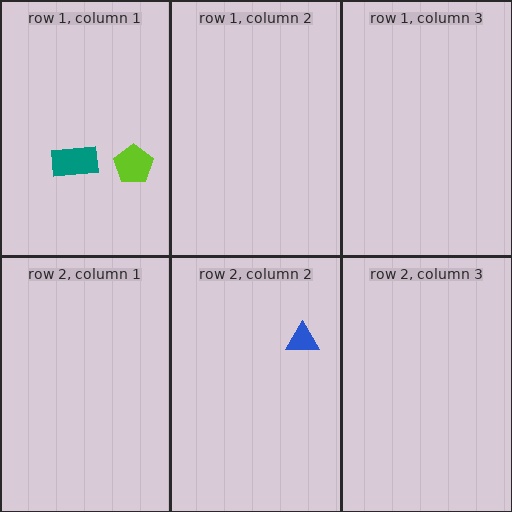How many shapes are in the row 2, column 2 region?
1.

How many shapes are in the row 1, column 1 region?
2.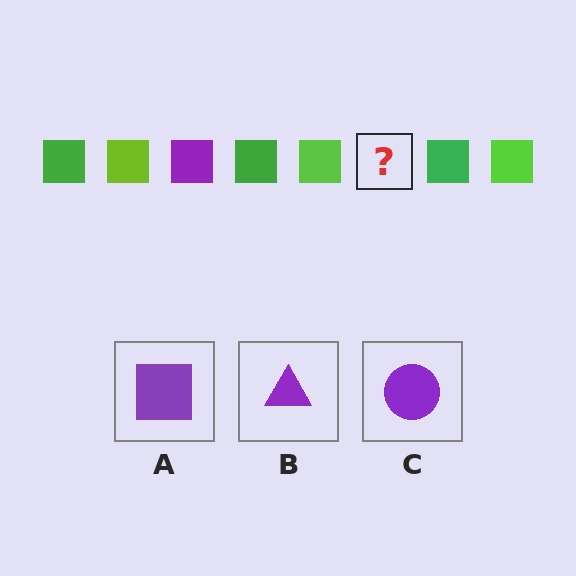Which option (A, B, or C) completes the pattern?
A.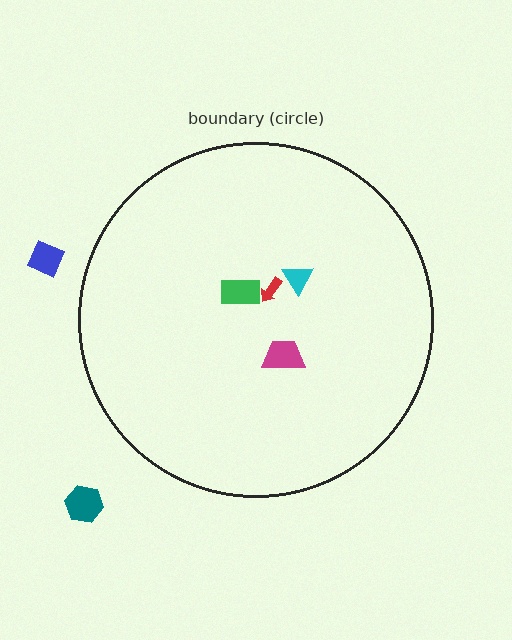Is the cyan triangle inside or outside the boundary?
Inside.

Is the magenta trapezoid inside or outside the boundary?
Inside.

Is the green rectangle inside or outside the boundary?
Inside.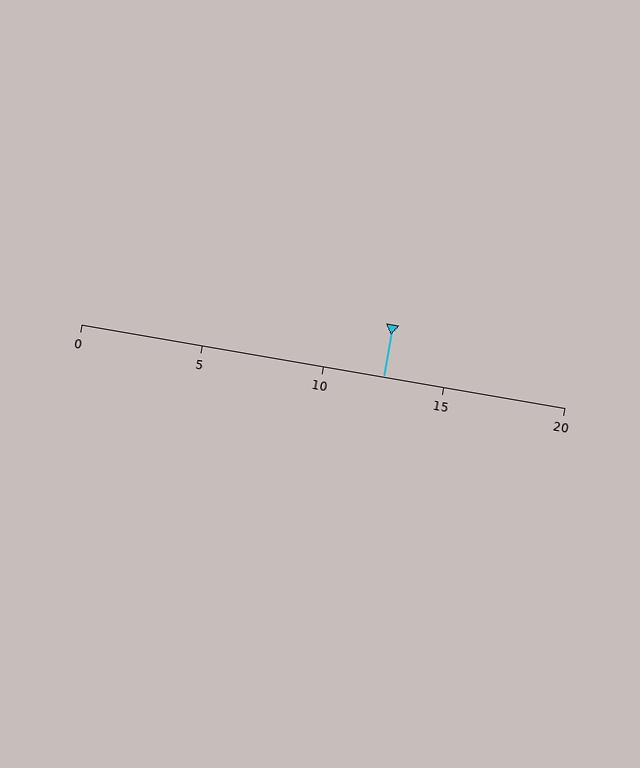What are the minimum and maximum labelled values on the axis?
The axis runs from 0 to 20.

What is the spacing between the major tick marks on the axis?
The major ticks are spaced 5 apart.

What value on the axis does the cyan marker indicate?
The marker indicates approximately 12.5.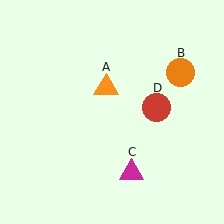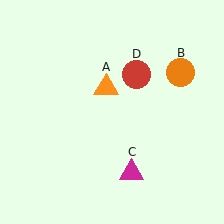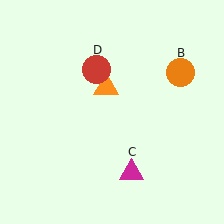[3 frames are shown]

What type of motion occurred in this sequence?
The red circle (object D) rotated counterclockwise around the center of the scene.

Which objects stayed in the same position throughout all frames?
Orange triangle (object A) and orange circle (object B) and magenta triangle (object C) remained stationary.